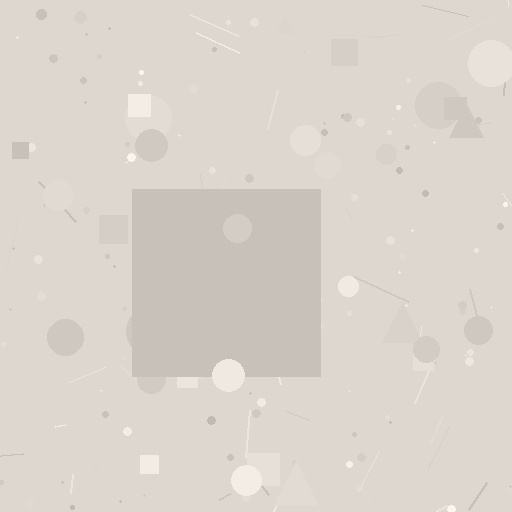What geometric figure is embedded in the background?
A square is embedded in the background.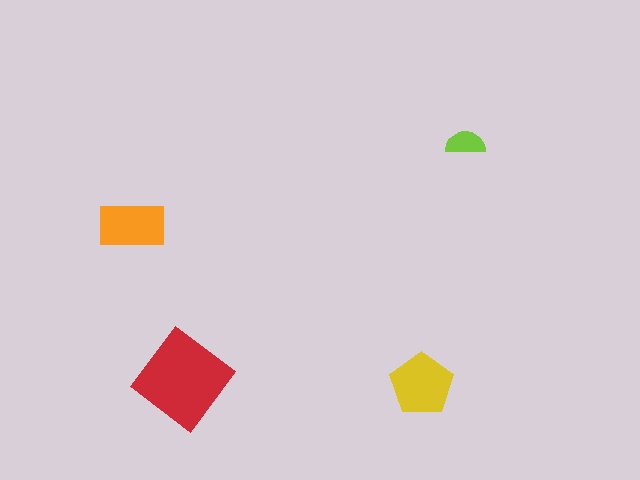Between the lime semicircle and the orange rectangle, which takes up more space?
The orange rectangle.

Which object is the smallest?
The lime semicircle.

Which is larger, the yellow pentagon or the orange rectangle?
The yellow pentagon.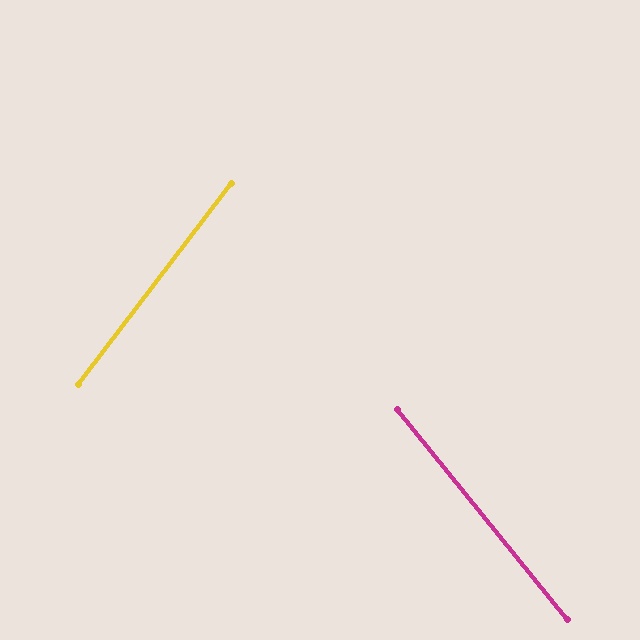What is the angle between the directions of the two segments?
Approximately 76 degrees.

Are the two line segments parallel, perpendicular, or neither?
Neither parallel nor perpendicular — they differ by about 76°.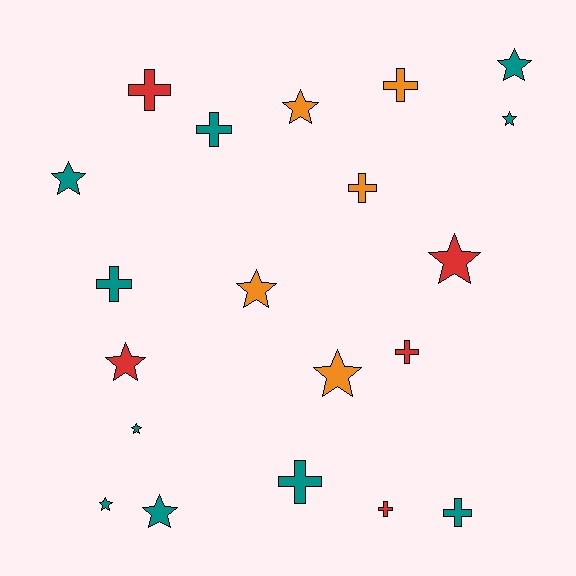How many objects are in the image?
There are 20 objects.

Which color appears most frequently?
Teal, with 10 objects.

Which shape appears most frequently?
Star, with 11 objects.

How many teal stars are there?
There are 6 teal stars.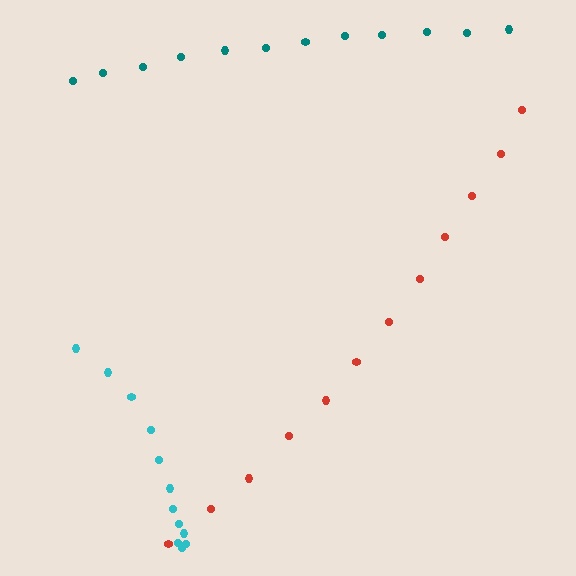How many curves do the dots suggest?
There are 3 distinct paths.